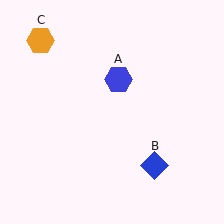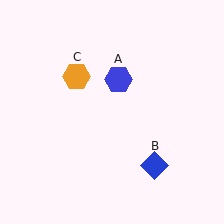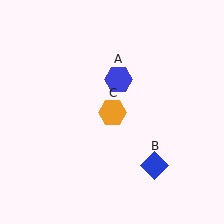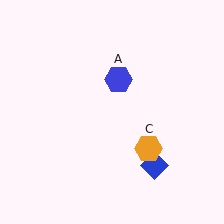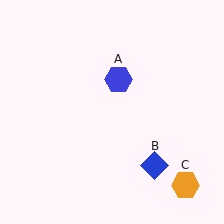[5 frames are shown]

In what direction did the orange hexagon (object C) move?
The orange hexagon (object C) moved down and to the right.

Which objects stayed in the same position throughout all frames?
Blue hexagon (object A) and blue diamond (object B) remained stationary.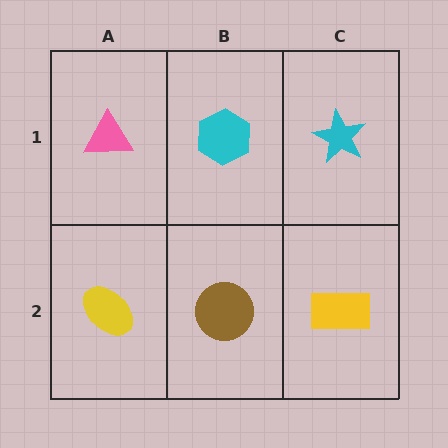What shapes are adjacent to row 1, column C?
A yellow rectangle (row 2, column C), a cyan hexagon (row 1, column B).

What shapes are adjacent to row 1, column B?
A brown circle (row 2, column B), a pink triangle (row 1, column A), a cyan star (row 1, column C).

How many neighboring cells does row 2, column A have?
2.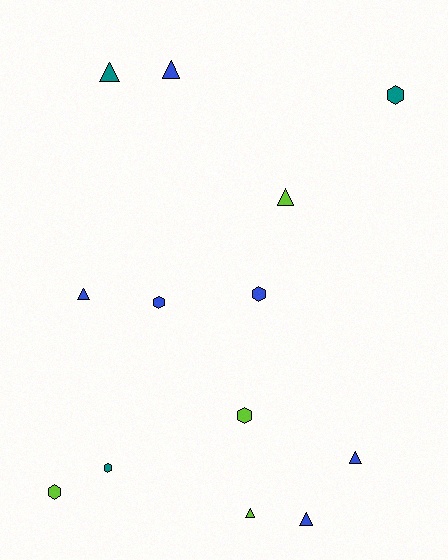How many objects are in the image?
There are 13 objects.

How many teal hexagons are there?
There are 2 teal hexagons.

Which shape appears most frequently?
Triangle, with 7 objects.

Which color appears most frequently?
Blue, with 6 objects.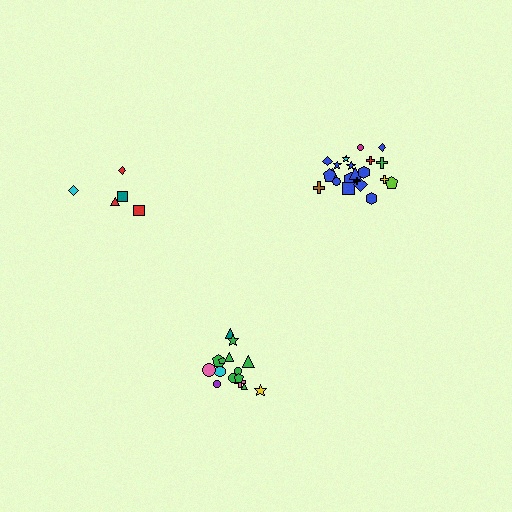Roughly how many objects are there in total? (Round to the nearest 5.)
Roughly 40 objects in total.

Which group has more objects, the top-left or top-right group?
The top-right group.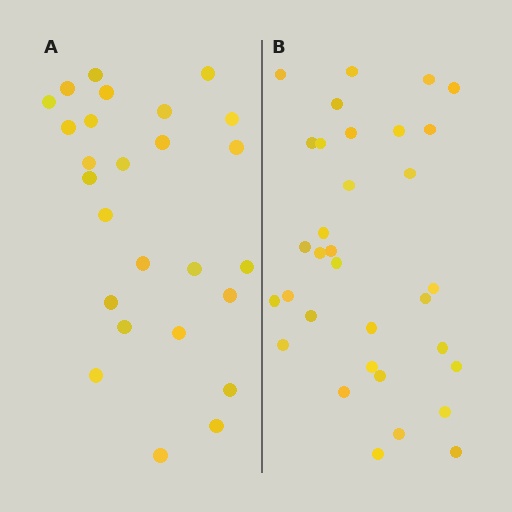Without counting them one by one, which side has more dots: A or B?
Region B (the right region) has more dots.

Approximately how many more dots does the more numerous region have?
Region B has roughly 8 or so more dots than region A.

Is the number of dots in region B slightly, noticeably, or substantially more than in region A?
Region B has noticeably more, but not dramatically so. The ratio is roughly 1.3 to 1.